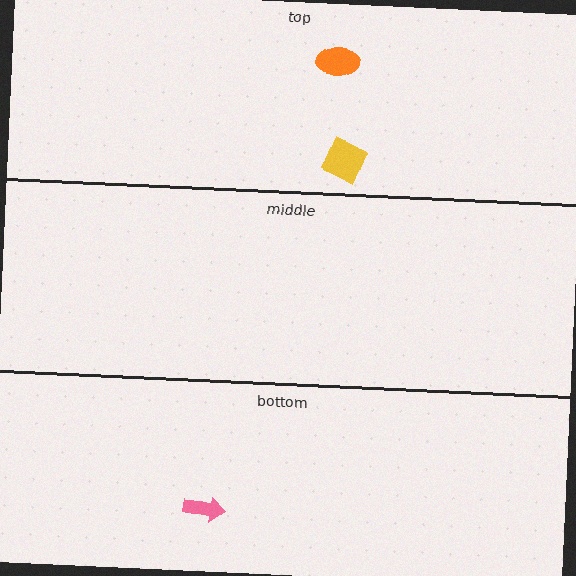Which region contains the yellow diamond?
The top region.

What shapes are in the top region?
The orange ellipse, the yellow diamond.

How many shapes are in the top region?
2.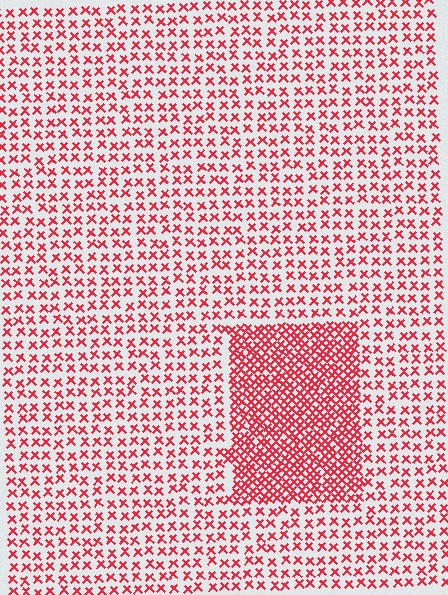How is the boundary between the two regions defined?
The boundary is defined by a change in element density (approximately 2.3x ratio). All elements are the same color, size, and shape.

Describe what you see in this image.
The image contains small red elements arranged at two different densities. A rectangle-shaped region is visible where the elements are more densely packed than the surrounding area.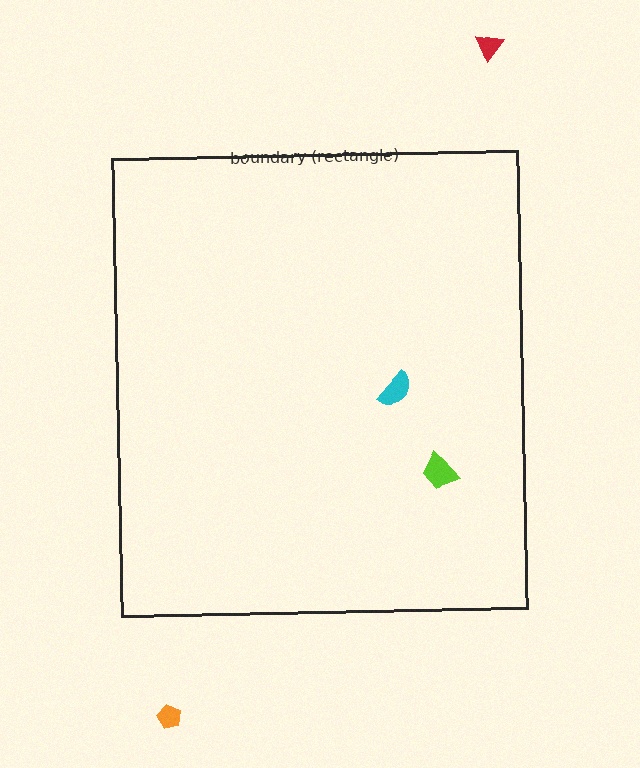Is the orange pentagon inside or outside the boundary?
Outside.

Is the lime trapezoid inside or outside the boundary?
Inside.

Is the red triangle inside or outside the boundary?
Outside.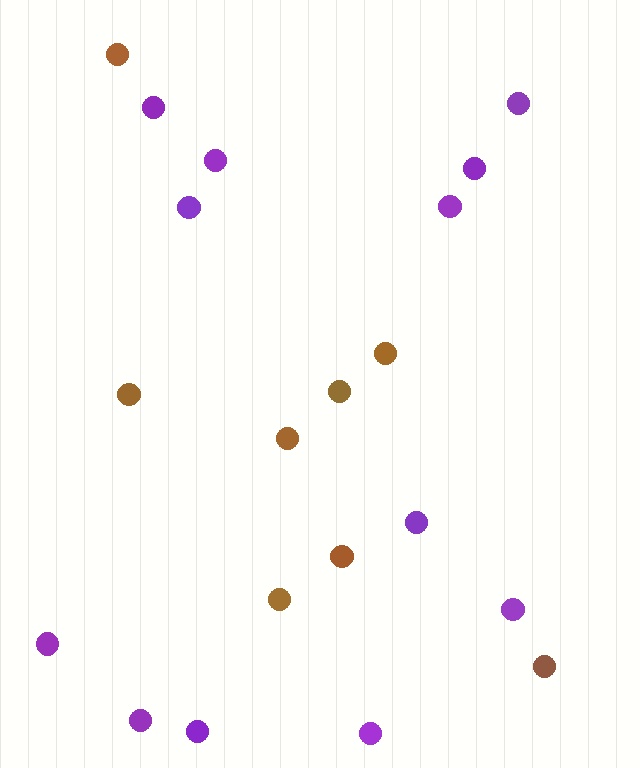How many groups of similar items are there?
There are 2 groups: one group of purple circles (12) and one group of brown circles (8).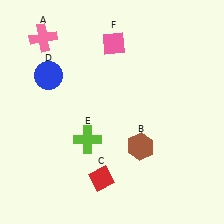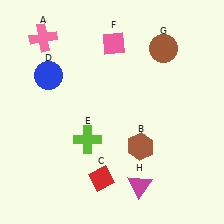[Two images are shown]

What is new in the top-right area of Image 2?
A brown circle (G) was added in the top-right area of Image 2.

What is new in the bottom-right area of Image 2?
A magenta triangle (H) was added in the bottom-right area of Image 2.